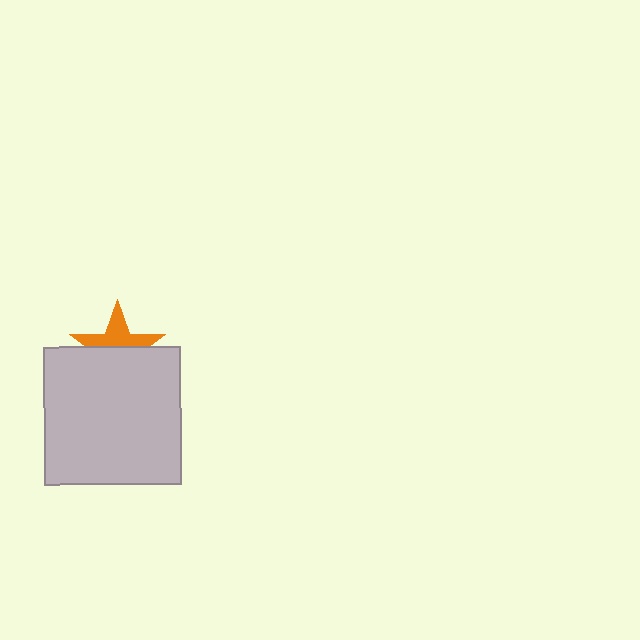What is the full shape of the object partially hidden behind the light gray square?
The partially hidden object is an orange star.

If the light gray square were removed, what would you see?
You would see the complete orange star.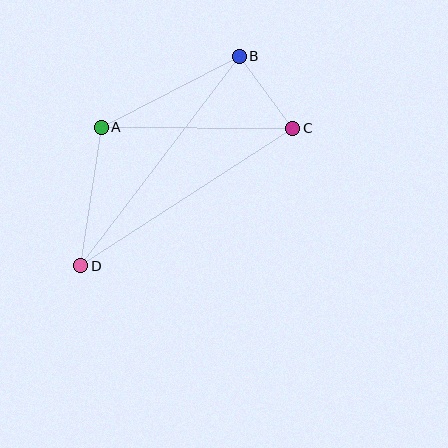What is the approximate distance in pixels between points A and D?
The distance between A and D is approximately 140 pixels.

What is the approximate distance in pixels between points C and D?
The distance between C and D is approximately 253 pixels.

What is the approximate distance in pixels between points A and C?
The distance between A and C is approximately 191 pixels.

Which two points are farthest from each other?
Points B and D are farthest from each other.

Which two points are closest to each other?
Points B and C are closest to each other.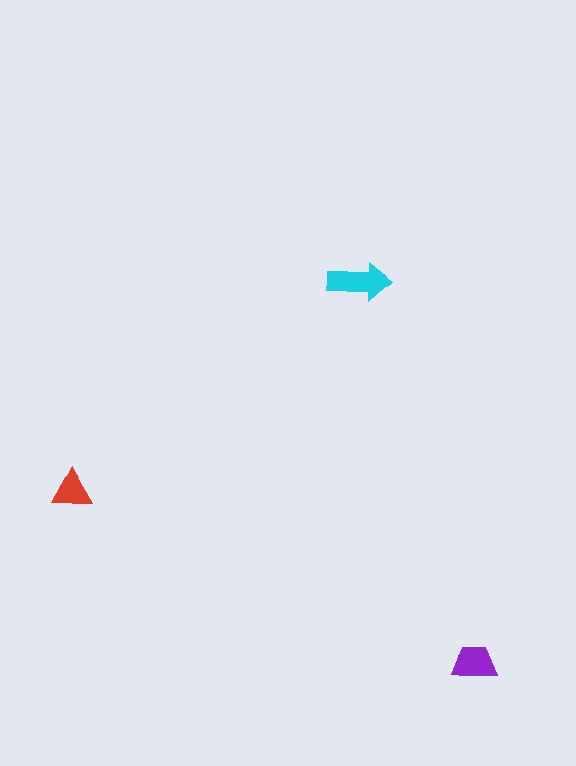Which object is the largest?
The cyan arrow.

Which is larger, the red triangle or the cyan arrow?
The cyan arrow.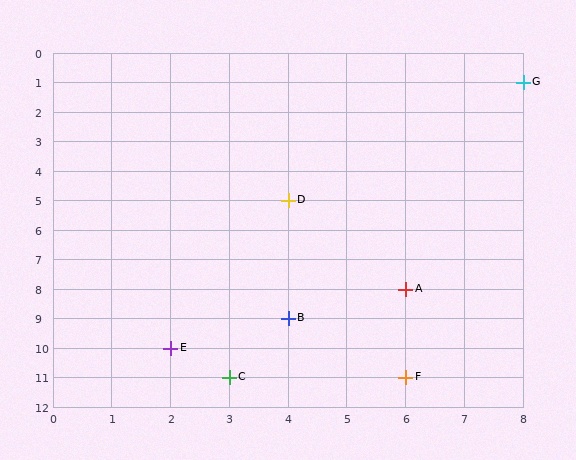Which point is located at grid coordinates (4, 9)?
Point B is at (4, 9).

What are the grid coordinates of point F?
Point F is at grid coordinates (6, 11).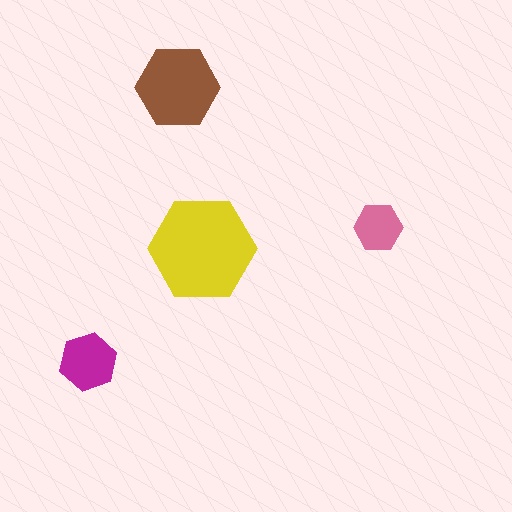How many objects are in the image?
There are 4 objects in the image.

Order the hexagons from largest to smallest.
the yellow one, the brown one, the magenta one, the pink one.